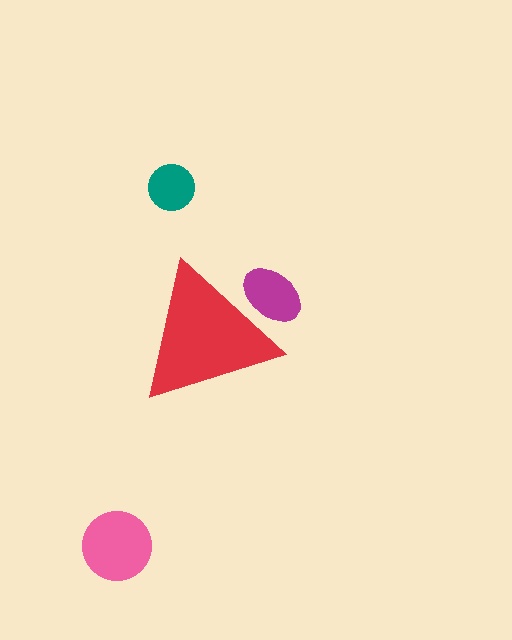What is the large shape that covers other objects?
A red triangle.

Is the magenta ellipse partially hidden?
Yes, the magenta ellipse is partially hidden behind the red triangle.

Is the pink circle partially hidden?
No, the pink circle is fully visible.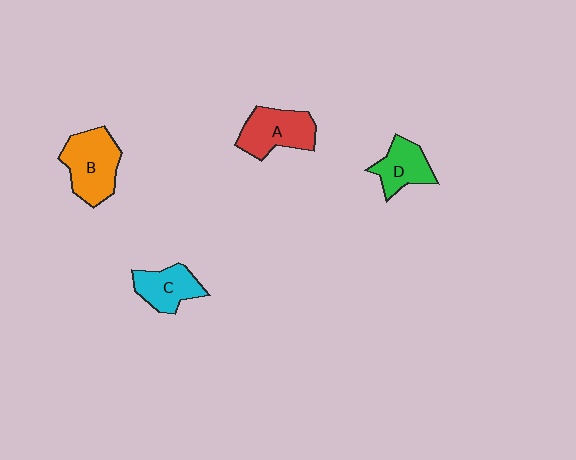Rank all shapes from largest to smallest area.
From largest to smallest: B (orange), A (red), C (cyan), D (green).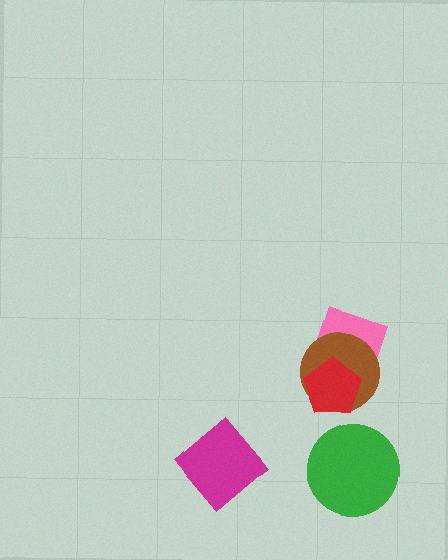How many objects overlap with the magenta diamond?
0 objects overlap with the magenta diamond.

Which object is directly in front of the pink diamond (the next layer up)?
The brown circle is directly in front of the pink diamond.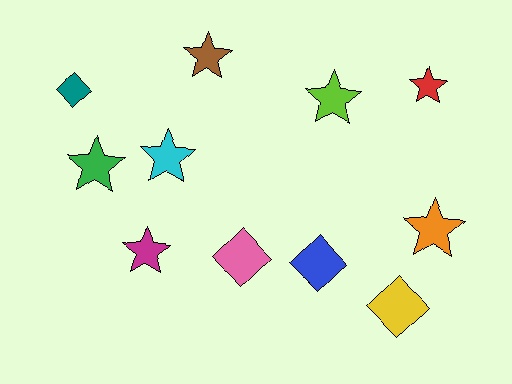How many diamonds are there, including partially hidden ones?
There are 4 diamonds.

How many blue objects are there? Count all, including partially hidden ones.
There is 1 blue object.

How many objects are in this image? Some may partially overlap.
There are 11 objects.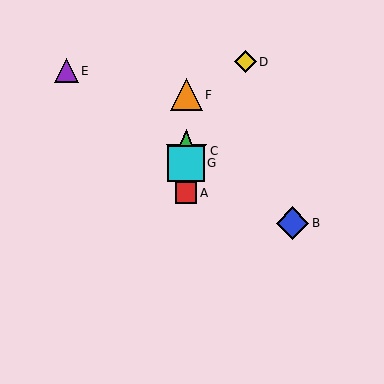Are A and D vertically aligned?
No, A is at x≈186 and D is at x≈245.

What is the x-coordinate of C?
Object C is at x≈186.